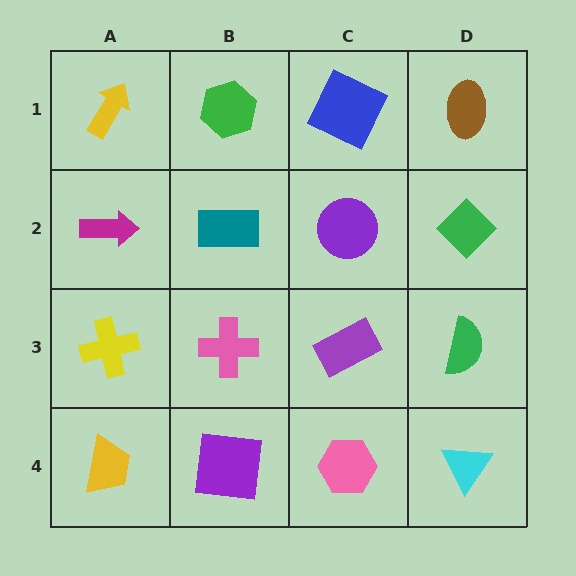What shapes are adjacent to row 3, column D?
A green diamond (row 2, column D), a cyan triangle (row 4, column D), a purple rectangle (row 3, column C).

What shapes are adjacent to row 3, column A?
A magenta arrow (row 2, column A), a yellow trapezoid (row 4, column A), a pink cross (row 3, column B).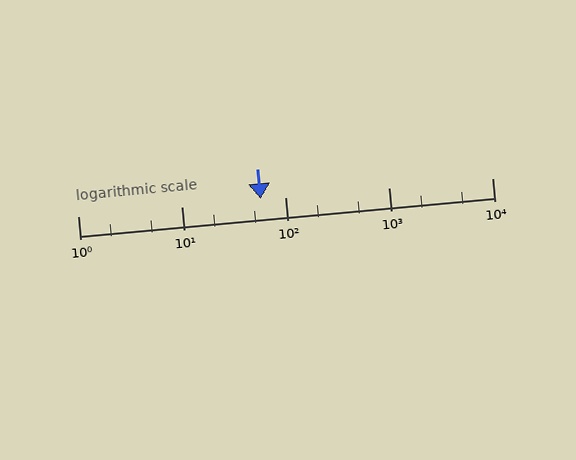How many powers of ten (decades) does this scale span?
The scale spans 4 decades, from 1 to 10000.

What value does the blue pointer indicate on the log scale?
The pointer indicates approximately 58.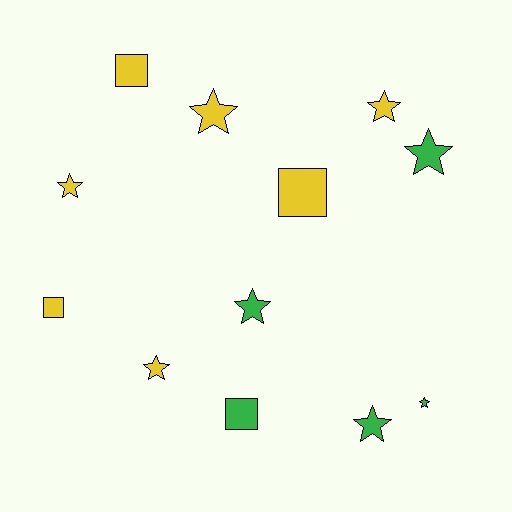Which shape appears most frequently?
Star, with 8 objects.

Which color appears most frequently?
Yellow, with 7 objects.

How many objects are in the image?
There are 12 objects.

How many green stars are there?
There are 4 green stars.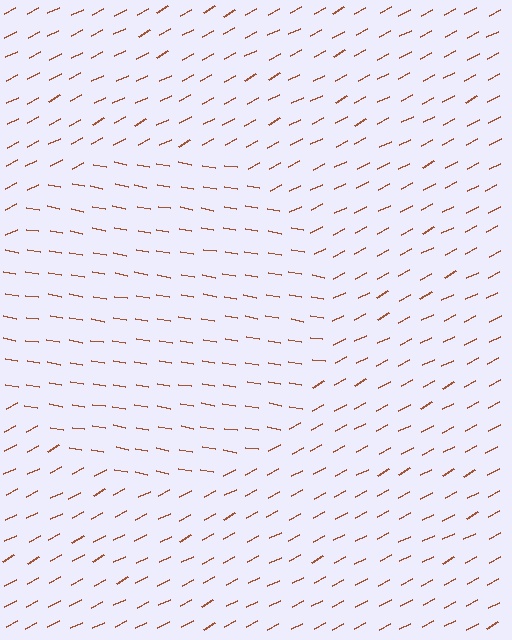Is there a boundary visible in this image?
Yes, there is a texture boundary formed by a change in line orientation.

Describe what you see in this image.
The image is filled with small brown line segments. A circle region in the image has lines oriented differently from the surrounding lines, creating a visible texture boundary.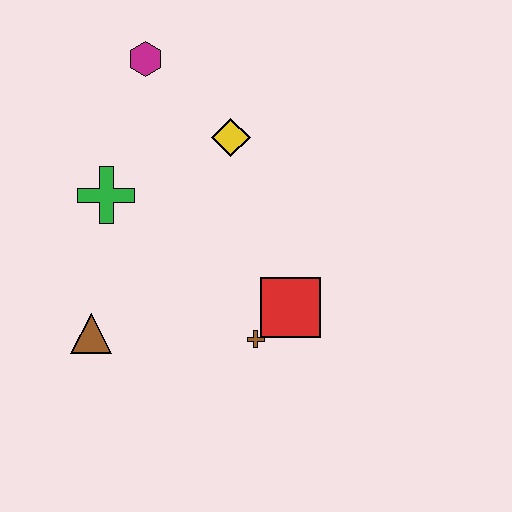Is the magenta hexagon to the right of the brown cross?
No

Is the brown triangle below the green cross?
Yes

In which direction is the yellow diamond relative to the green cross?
The yellow diamond is to the right of the green cross.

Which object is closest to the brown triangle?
The green cross is closest to the brown triangle.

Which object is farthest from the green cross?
The red square is farthest from the green cross.